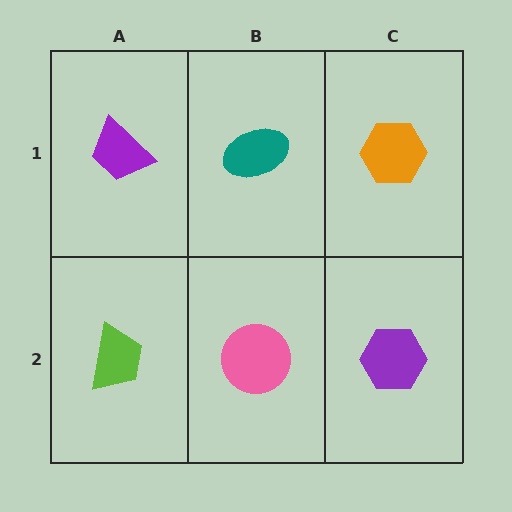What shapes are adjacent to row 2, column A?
A purple trapezoid (row 1, column A), a pink circle (row 2, column B).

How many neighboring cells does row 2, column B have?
3.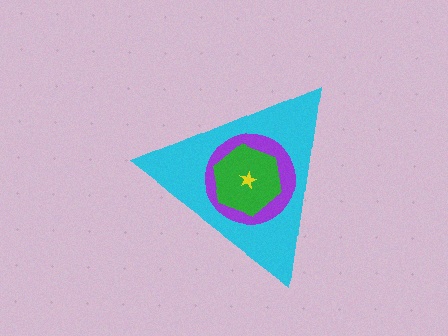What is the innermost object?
The yellow star.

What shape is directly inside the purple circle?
The green hexagon.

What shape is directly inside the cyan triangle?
The purple circle.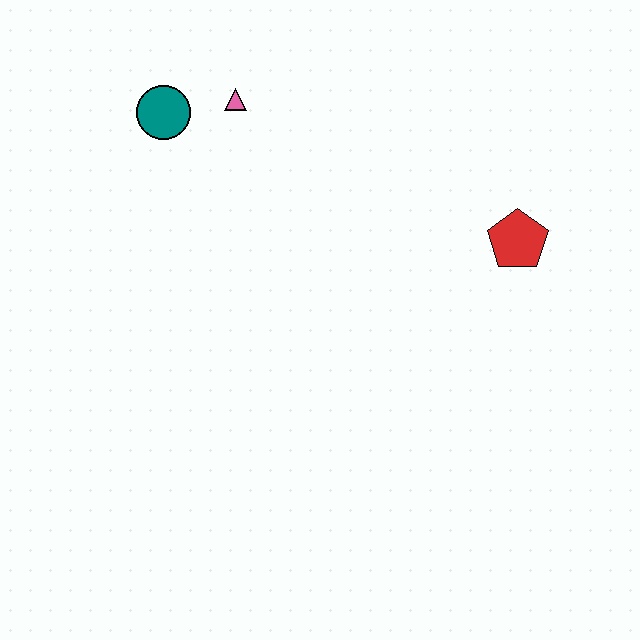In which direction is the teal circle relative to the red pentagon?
The teal circle is to the left of the red pentagon.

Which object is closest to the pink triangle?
The teal circle is closest to the pink triangle.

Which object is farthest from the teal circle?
The red pentagon is farthest from the teal circle.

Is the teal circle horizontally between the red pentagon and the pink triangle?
No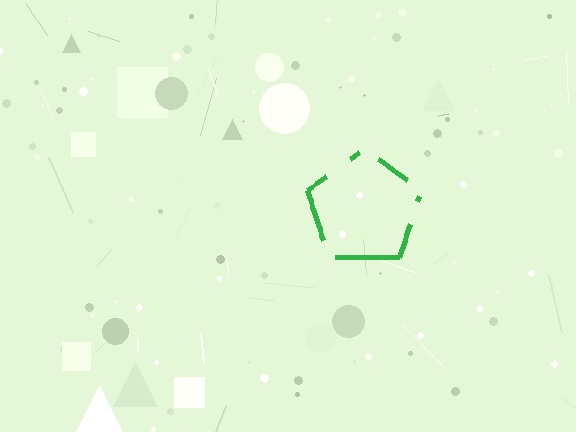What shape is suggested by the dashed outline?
The dashed outline suggests a pentagon.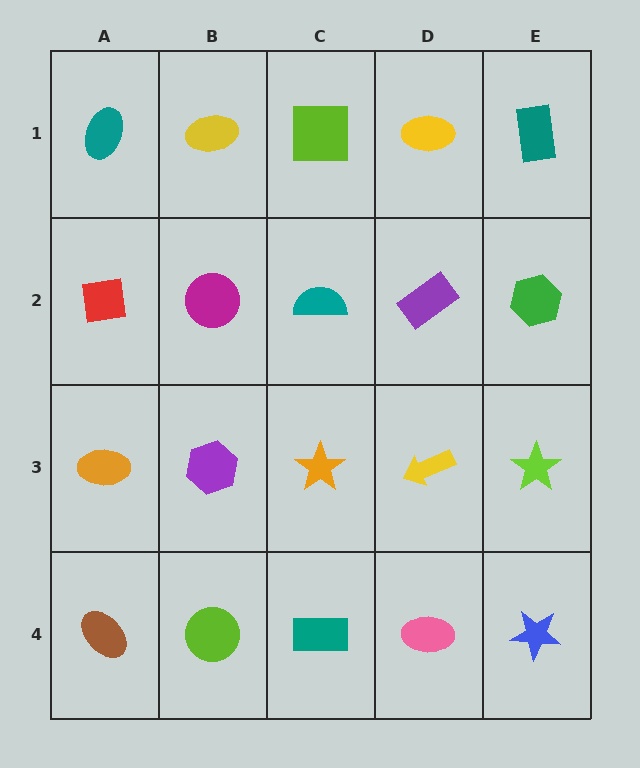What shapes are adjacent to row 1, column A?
A red square (row 2, column A), a yellow ellipse (row 1, column B).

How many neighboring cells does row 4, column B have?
3.